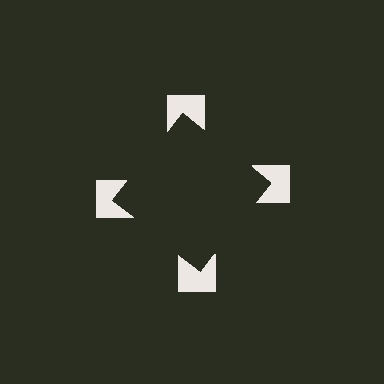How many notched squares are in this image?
There are 4 — one at each vertex of the illusory square.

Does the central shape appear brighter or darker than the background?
It typically appears slightly darker than the background, even though no actual brightness change is drawn.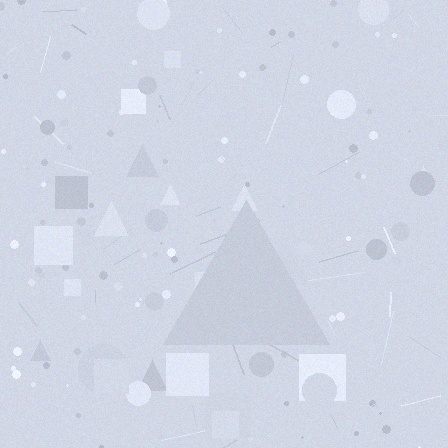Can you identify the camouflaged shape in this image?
The camouflaged shape is a triangle.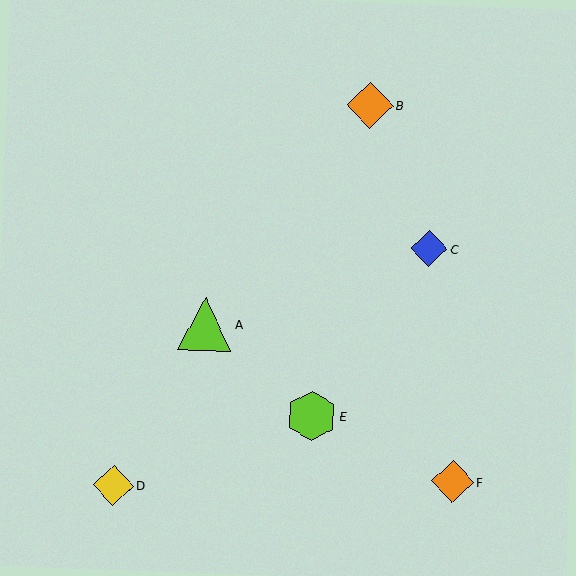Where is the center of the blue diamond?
The center of the blue diamond is at (429, 249).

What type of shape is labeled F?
Shape F is an orange diamond.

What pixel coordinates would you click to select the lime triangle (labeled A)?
Click at (205, 324) to select the lime triangle A.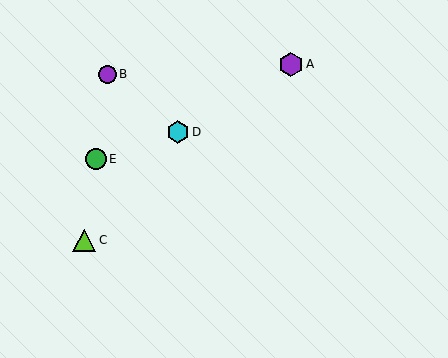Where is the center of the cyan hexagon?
The center of the cyan hexagon is at (178, 132).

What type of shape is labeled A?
Shape A is a purple hexagon.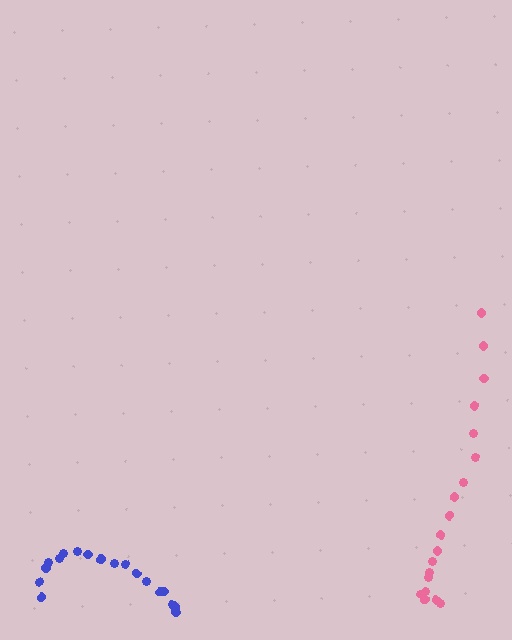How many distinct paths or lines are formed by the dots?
There are 2 distinct paths.